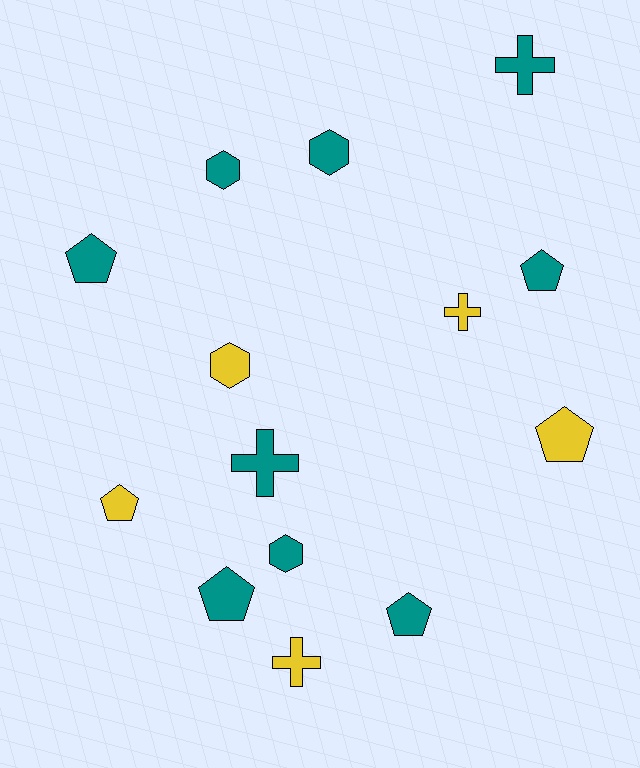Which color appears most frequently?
Teal, with 9 objects.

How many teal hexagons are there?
There are 3 teal hexagons.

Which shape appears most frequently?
Pentagon, with 6 objects.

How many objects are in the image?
There are 14 objects.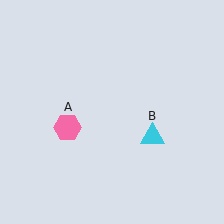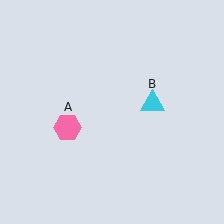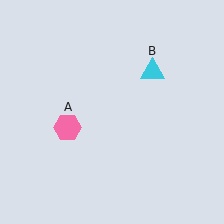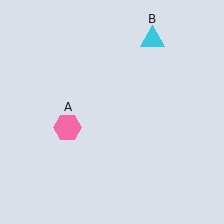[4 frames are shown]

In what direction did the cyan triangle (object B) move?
The cyan triangle (object B) moved up.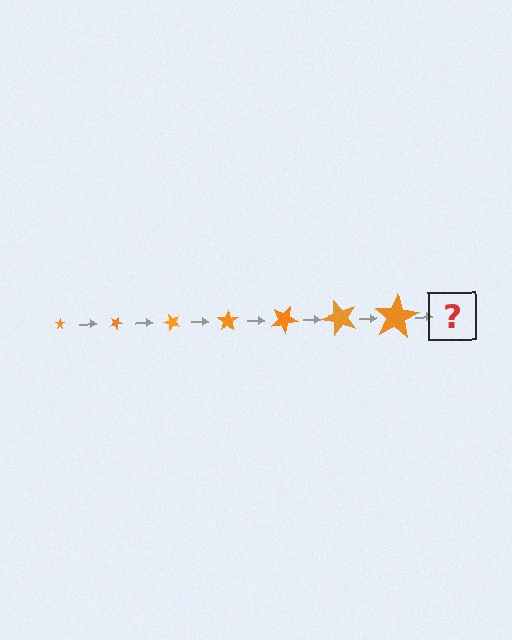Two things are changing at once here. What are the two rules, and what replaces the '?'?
The two rules are that the star grows larger each step and it rotates 25 degrees each step. The '?' should be a star, larger than the previous one and rotated 175 degrees from the start.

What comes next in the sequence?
The next element should be a star, larger than the previous one and rotated 175 degrees from the start.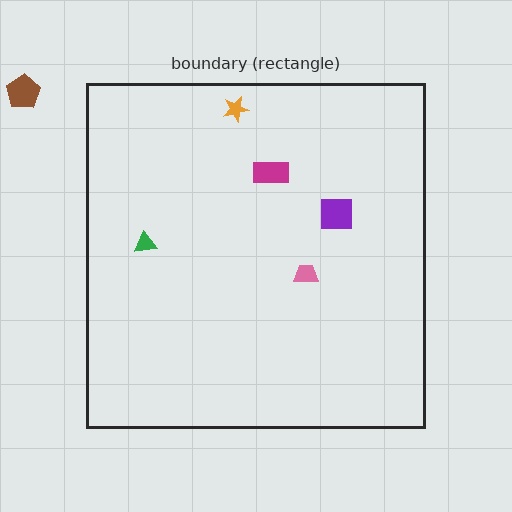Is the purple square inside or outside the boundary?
Inside.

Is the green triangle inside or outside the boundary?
Inside.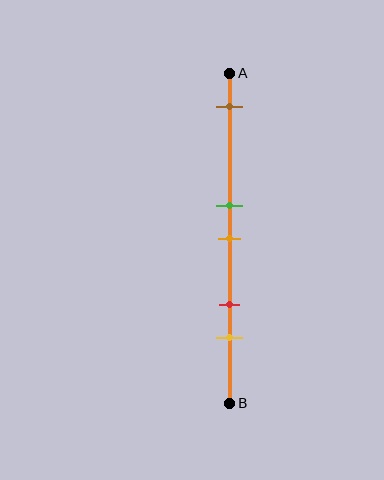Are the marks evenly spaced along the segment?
No, the marks are not evenly spaced.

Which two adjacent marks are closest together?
The green and orange marks are the closest adjacent pair.